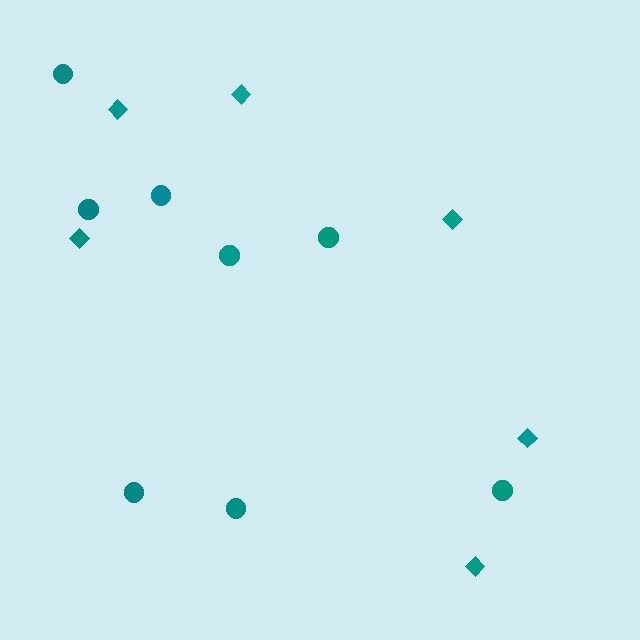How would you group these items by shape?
There are 2 groups: one group of diamonds (6) and one group of circles (8).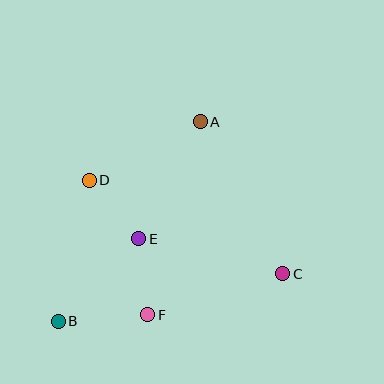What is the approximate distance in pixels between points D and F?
The distance between D and F is approximately 146 pixels.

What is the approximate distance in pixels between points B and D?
The distance between B and D is approximately 144 pixels.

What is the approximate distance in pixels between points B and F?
The distance between B and F is approximately 90 pixels.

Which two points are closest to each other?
Points D and E are closest to each other.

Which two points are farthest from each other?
Points A and B are farthest from each other.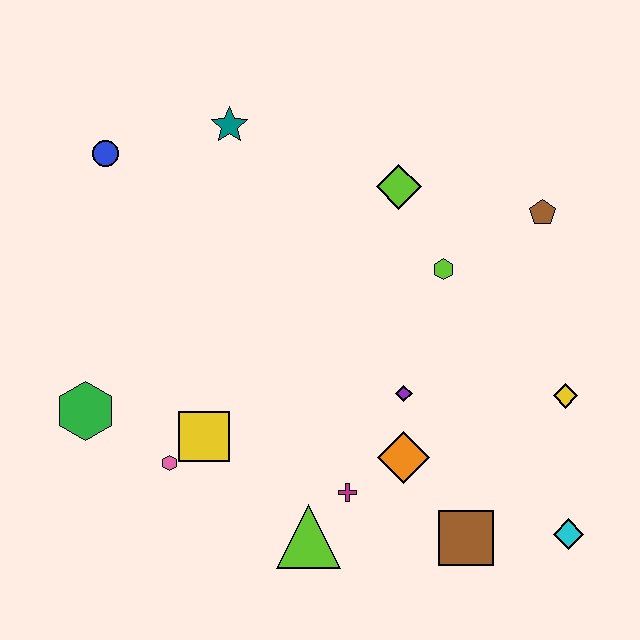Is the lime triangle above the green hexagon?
No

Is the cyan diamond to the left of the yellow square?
No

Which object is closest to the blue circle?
The teal star is closest to the blue circle.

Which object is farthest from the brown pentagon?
The green hexagon is farthest from the brown pentagon.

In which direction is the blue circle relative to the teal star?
The blue circle is to the left of the teal star.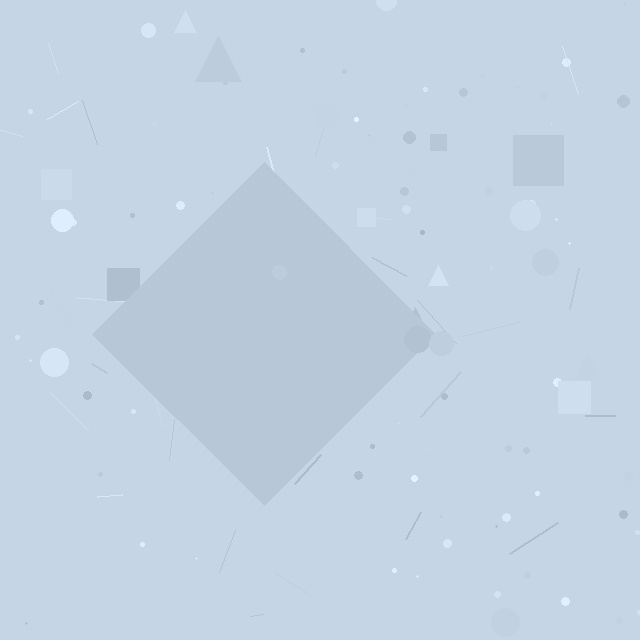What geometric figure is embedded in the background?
A diamond is embedded in the background.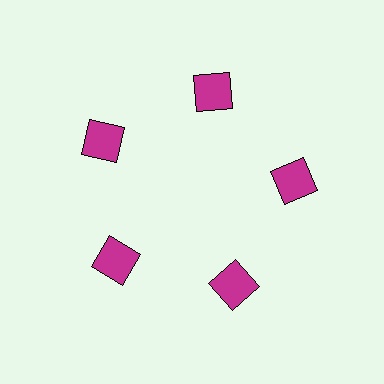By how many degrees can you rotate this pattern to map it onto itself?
The pattern maps onto itself every 72 degrees of rotation.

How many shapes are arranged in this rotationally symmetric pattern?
There are 5 shapes, arranged in 5 groups of 1.